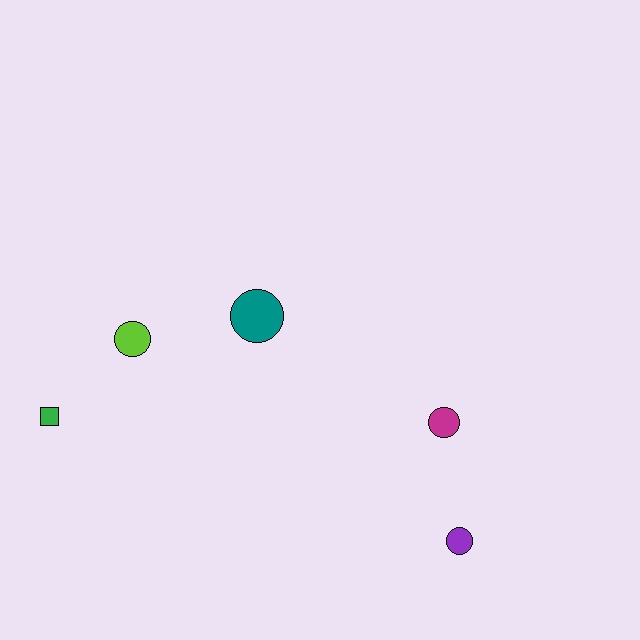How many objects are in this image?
There are 5 objects.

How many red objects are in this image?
There are no red objects.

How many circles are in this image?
There are 4 circles.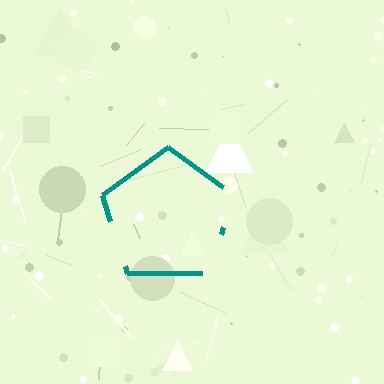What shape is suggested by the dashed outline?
The dashed outline suggests a pentagon.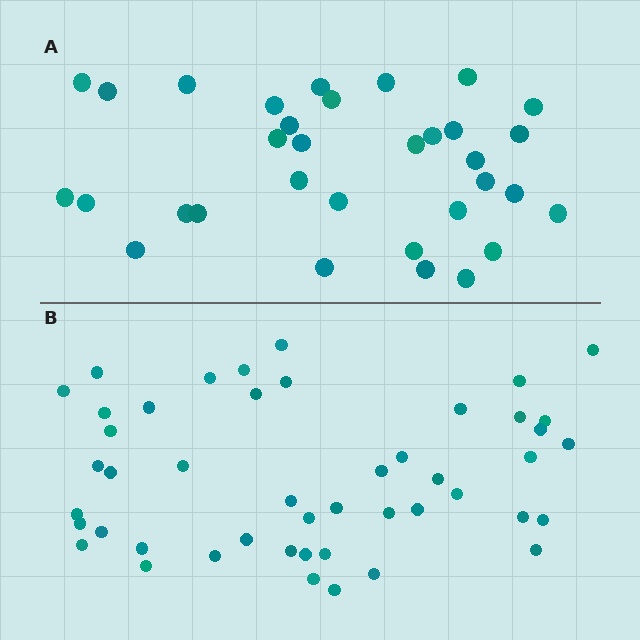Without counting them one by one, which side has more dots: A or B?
Region B (the bottom region) has more dots.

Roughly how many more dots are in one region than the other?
Region B has approximately 15 more dots than region A.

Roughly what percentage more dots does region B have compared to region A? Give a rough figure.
About 40% more.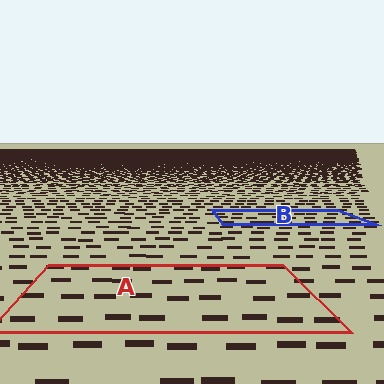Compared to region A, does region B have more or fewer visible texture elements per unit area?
Region B has more texture elements per unit area — they are packed more densely because it is farther away.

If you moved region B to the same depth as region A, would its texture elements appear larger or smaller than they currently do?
They would appear larger. At a closer depth, the same texture elements are projected at a bigger on-screen size.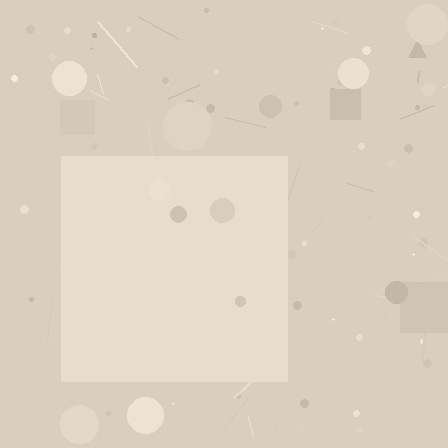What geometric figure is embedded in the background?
A square is embedded in the background.